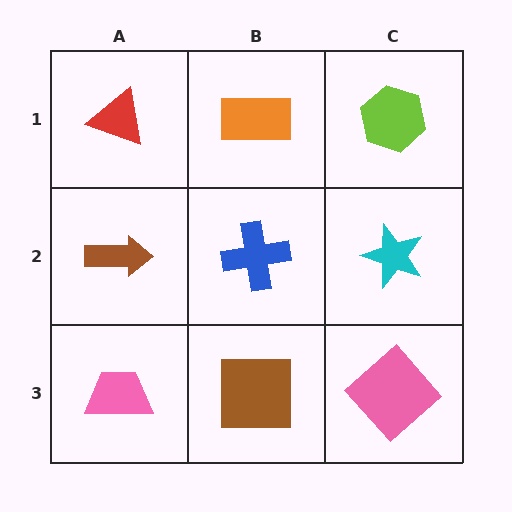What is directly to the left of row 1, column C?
An orange rectangle.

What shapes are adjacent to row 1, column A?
A brown arrow (row 2, column A), an orange rectangle (row 1, column B).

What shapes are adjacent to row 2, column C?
A lime hexagon (row 1, column C), a pink diamond (row 3, column C), a blue cross (row 2, column B).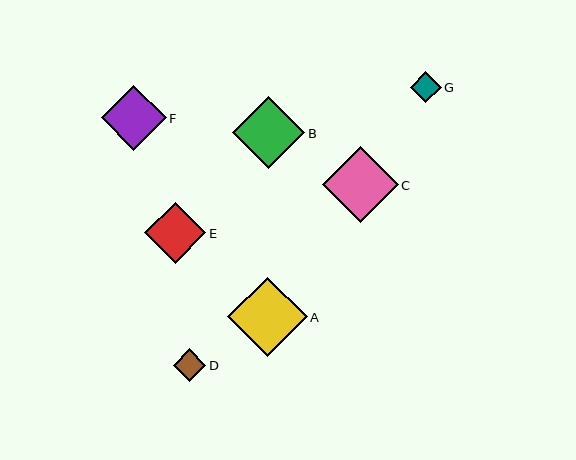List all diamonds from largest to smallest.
From largest to smallest: A, C, B, F, E, D, G.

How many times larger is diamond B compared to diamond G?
Diamond B is approximately 2.4 times the size of diamond G.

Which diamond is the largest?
Diamond A is the largest with a size of approximately 79 pixels.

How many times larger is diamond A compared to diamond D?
Diamond A is approximately 2.5 times the size of diamond D.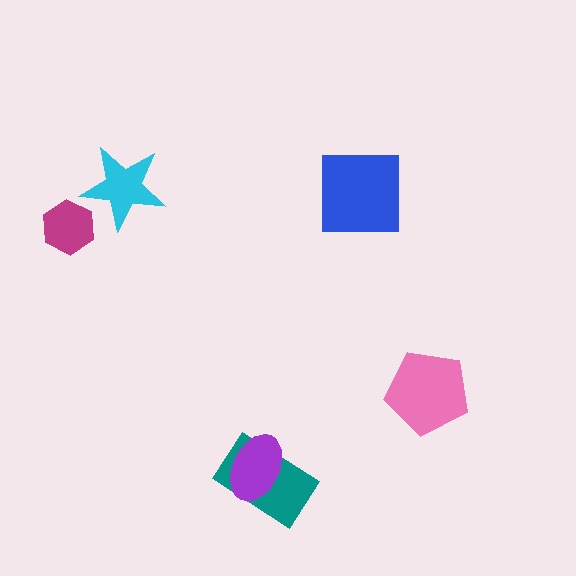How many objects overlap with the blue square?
0 objects overlap with the blue square.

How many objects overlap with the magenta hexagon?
0 objects overlap with the magenta hexagon.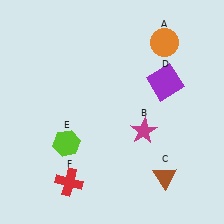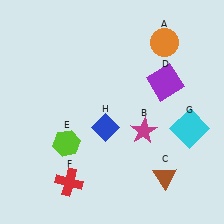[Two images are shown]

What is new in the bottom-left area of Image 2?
A blue diamond (H) was added in the bottom-left area of Image 2.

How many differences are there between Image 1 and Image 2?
There are 2 differences between the two images.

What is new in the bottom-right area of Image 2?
A cyan square (G) was added in the bottom-right area of Image 2.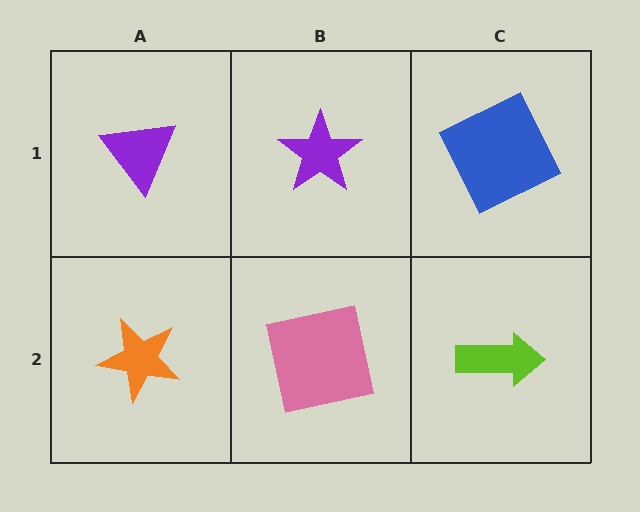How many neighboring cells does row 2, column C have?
2.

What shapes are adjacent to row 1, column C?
A lime arrow (row 2, column C), a purple star (row 1, column B).